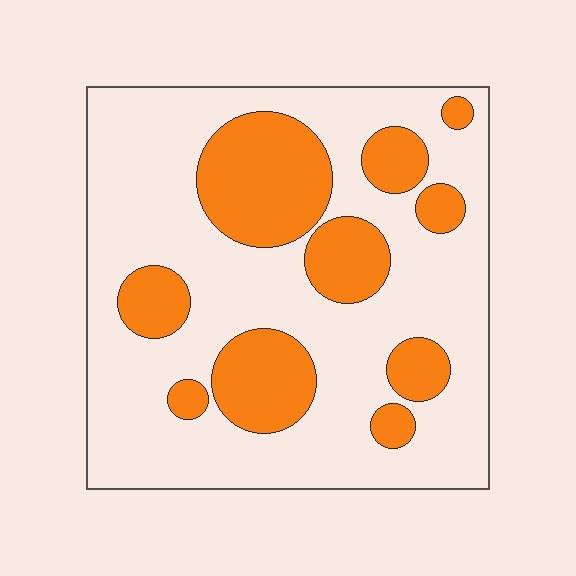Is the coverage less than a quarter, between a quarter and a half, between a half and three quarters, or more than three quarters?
Between a quarter and a half.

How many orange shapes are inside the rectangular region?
10.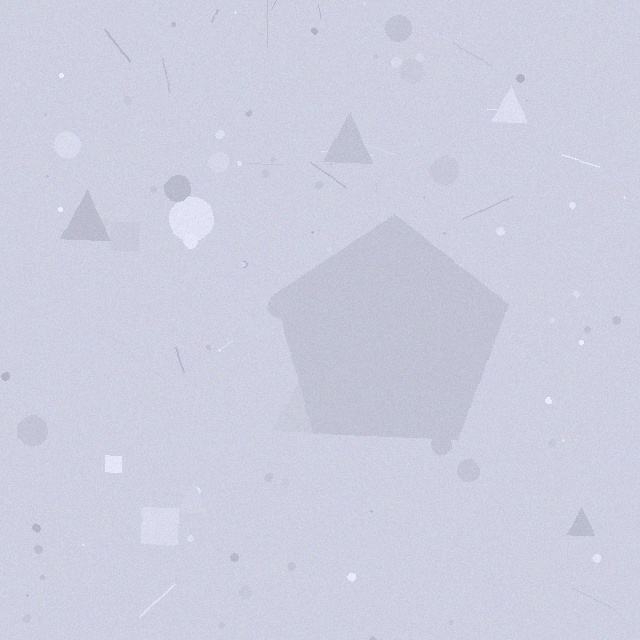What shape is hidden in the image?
A pentagon is hidden in the image.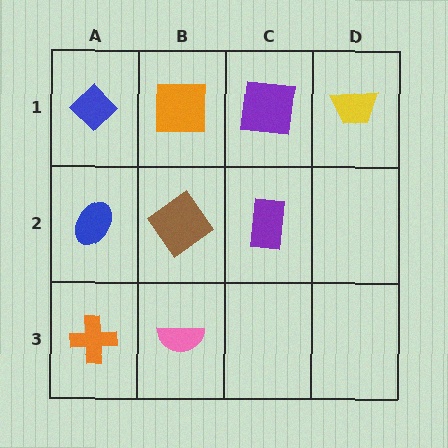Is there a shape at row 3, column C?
No, that cell is empty.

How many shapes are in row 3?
2 shapes.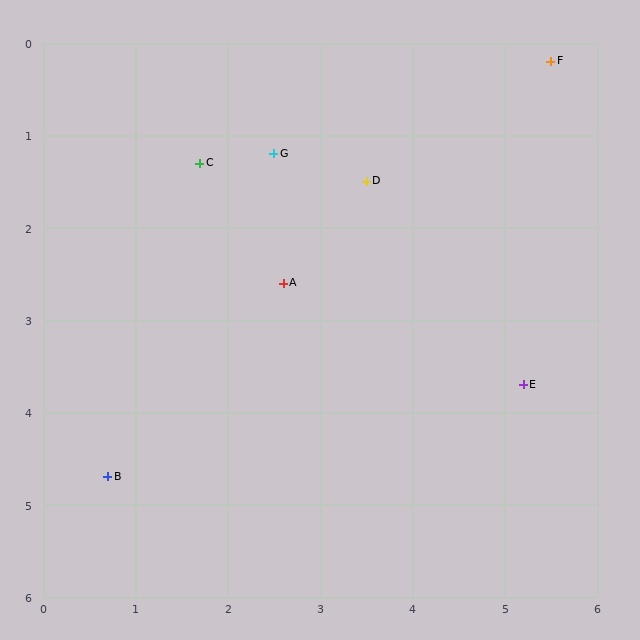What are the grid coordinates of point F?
Point F is at approximately (5.5, 0.2).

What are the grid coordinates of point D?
Point D is at approximately (3.5, 1.5).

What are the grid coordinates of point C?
Point C is at approximately (1.7, 1.3).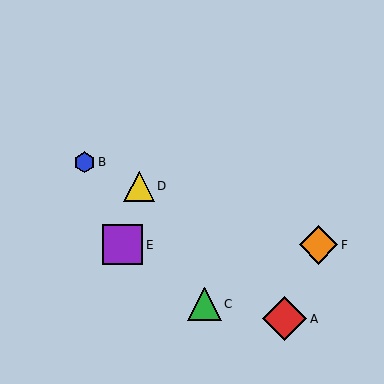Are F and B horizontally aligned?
No, F is at y≈245 and B is at y≈162.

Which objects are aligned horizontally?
Objects E, F are aligned horizontally.